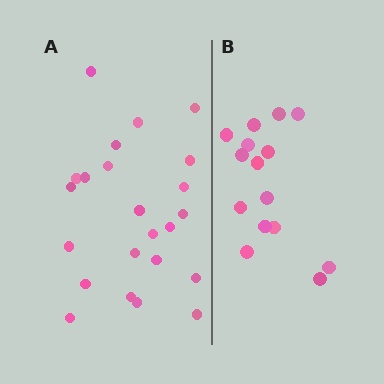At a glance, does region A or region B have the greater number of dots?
Region A (the left region) has more dots.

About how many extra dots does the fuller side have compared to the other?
Region A has roughly 8 or so more dots than region B.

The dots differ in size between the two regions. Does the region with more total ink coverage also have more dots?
No. Region B has more total ink coverage because its dots are larger, but region A actually contains more individual dots. Total area can be misleading — the number of items is what matters here.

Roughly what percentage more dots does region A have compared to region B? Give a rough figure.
About 55% more.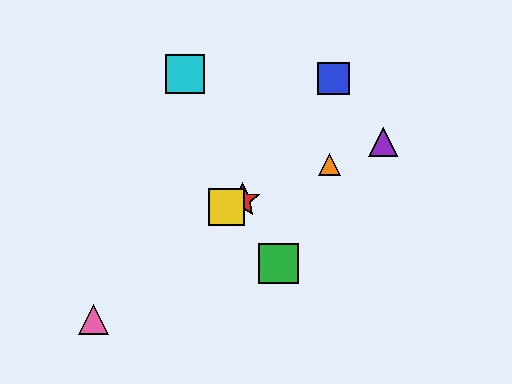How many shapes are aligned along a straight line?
4 shapes (the red star, the yellow square, the purple triangle, the orange triangle) are aligned along a straight line.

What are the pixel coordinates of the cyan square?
The cyan square is at (185, 74).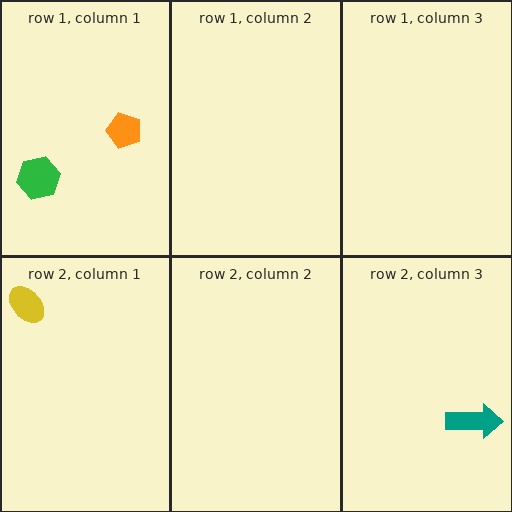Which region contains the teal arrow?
The row 2, column 3 region.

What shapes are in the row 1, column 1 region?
The orange pentagon, the green hexagon.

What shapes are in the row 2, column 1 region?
The yellow ellipse.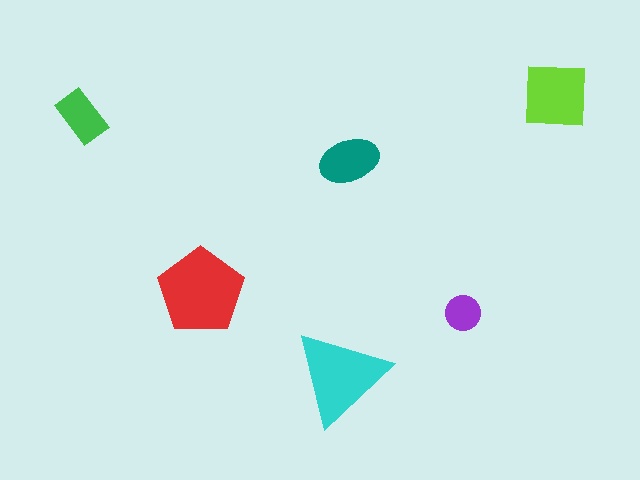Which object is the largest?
The red pentagon.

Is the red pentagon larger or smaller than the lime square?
Larger.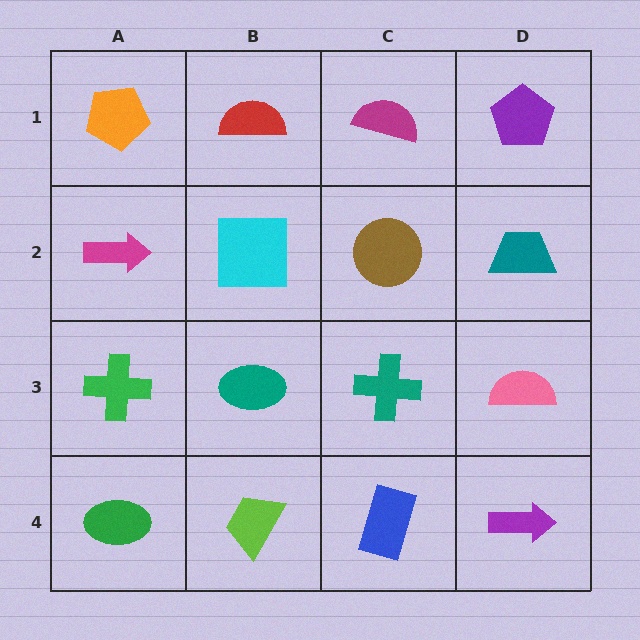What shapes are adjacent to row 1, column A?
A magenta arrow (row 2, column A), a red semicircle (row 1, column B).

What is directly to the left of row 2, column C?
A cyan square.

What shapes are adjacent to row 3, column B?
A cyan square (row 2, column B), a lime trapezoid (row 4, column B), a green cross (row 3, column A), a teal cross (row 3, column C).